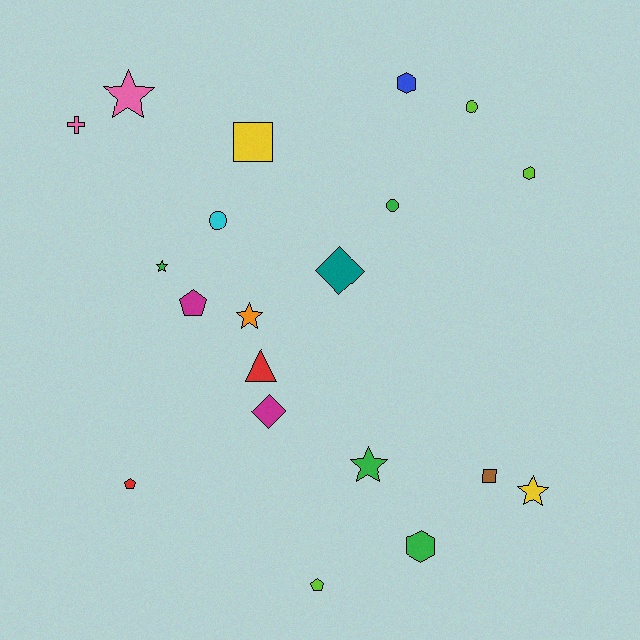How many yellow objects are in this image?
There are 2 yellow objects.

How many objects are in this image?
There are 20 objects.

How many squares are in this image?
There are 2 squares.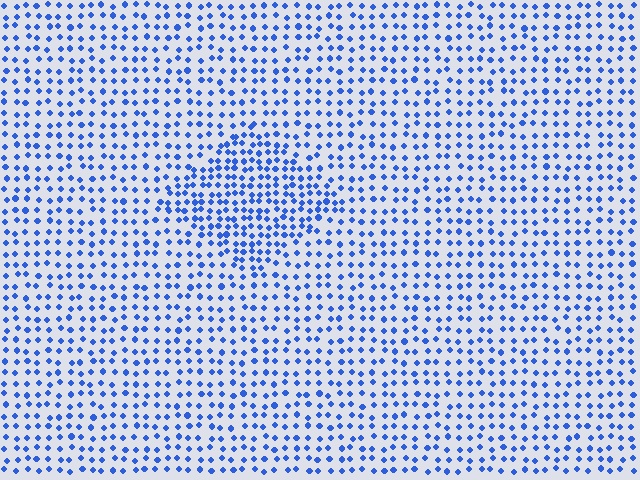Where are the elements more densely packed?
The elements are more densely packed inside the diamond boundary.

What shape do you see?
I see a diamond.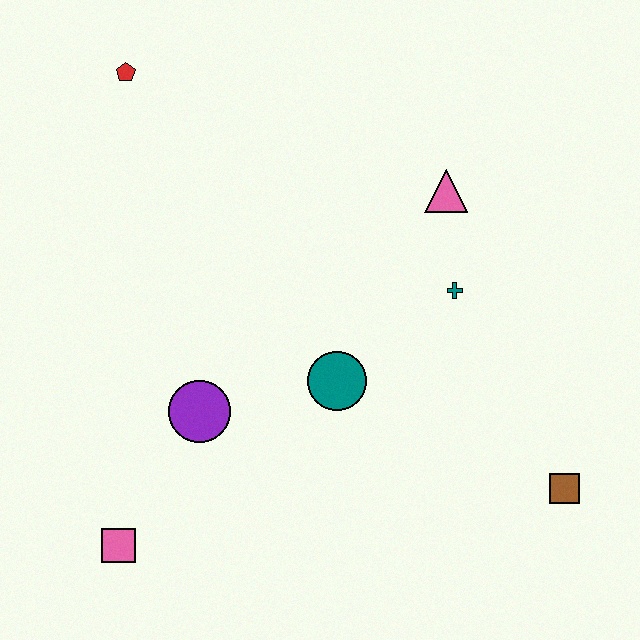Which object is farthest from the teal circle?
The red pentagon is farthest from the teal circle.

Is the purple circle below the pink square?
No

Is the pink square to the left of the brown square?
Yes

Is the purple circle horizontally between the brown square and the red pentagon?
Yes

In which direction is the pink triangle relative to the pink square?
The pink triangle is above the pink square.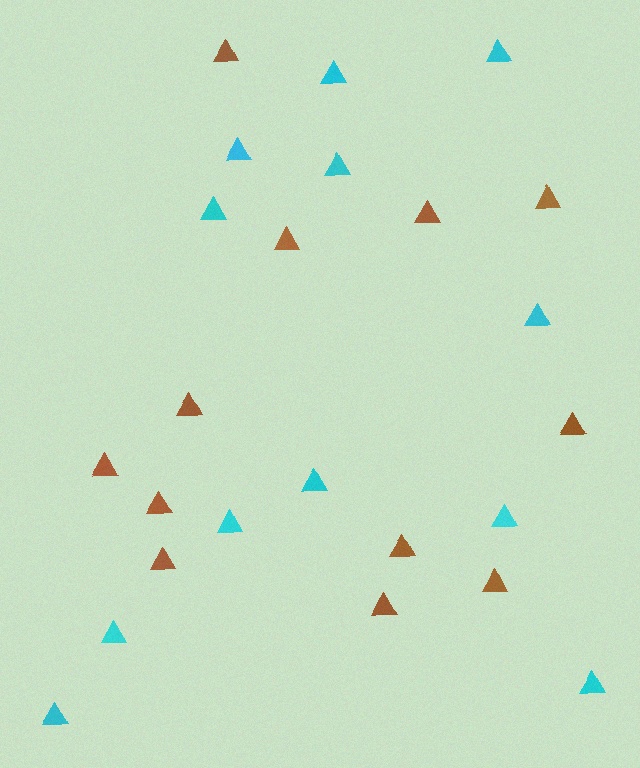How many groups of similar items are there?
There are 2 groups: one group of cyan triangles (12) and one group of brown triangles (12).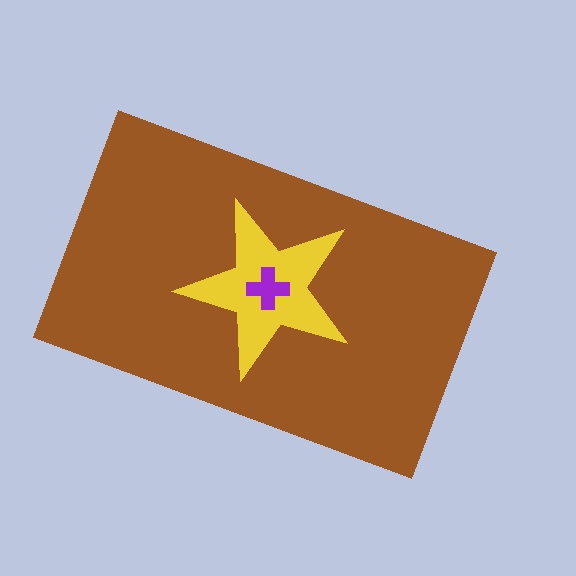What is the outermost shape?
The brown rectangle.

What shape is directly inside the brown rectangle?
The yellow star.